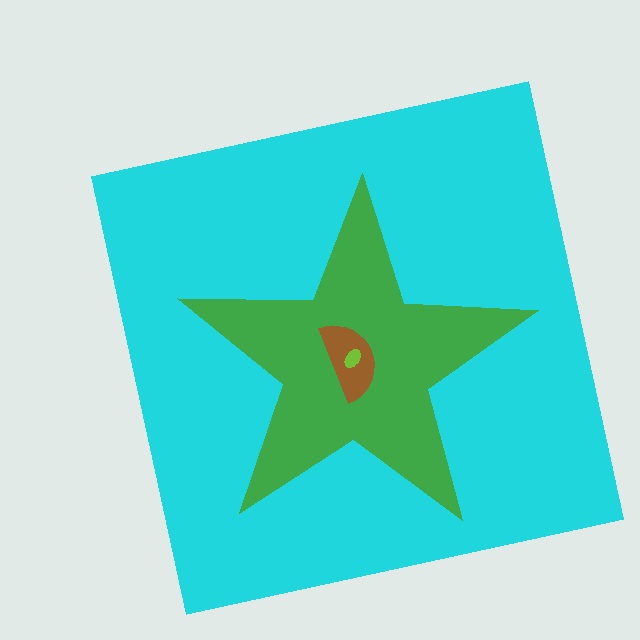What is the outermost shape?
The cyan square.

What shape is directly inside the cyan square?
The green star.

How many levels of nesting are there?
4.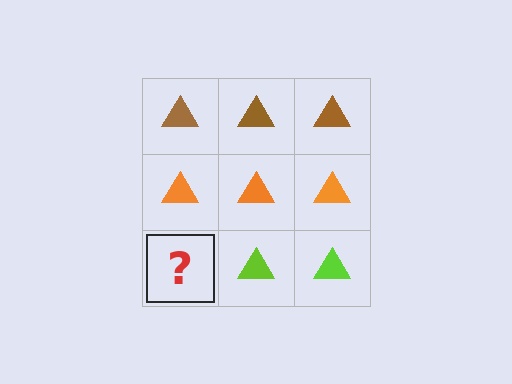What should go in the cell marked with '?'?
The missing cell should contain a lime triangle.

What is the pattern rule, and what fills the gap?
The rule is that each row has a consistent color. The gap should be filled with a lime triangle.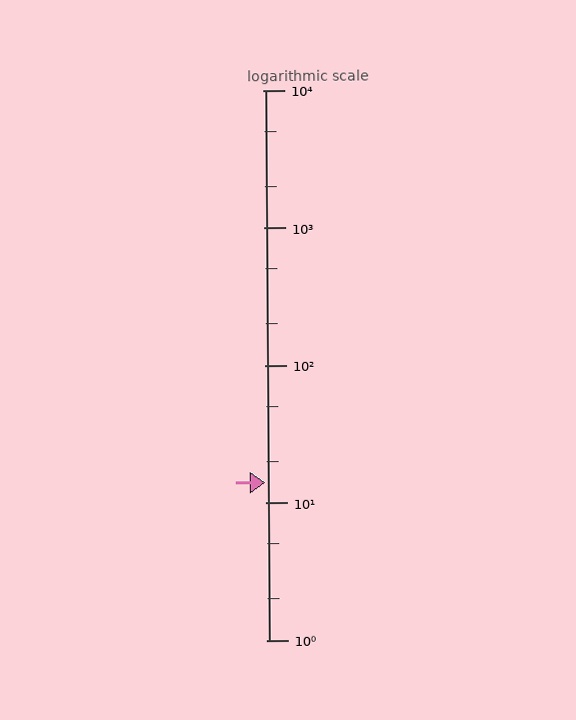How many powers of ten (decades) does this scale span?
The scale spans 4 decades, from 1 to 10000.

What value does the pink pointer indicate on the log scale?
The pointer indicates approximately 14.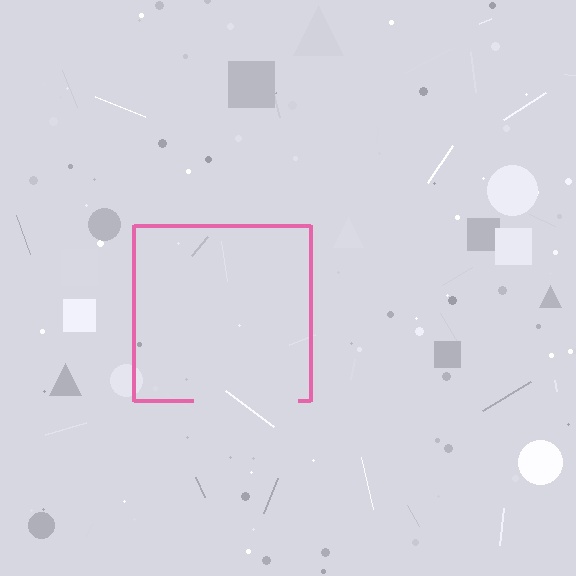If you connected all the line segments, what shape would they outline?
They would outline a square.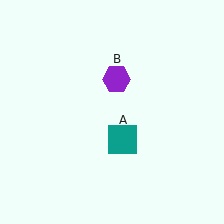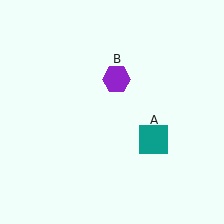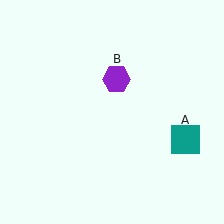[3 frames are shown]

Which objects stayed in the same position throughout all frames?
Purple hexagon (object B) remained stationary.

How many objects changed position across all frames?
1 object changed position: teal square (object A).